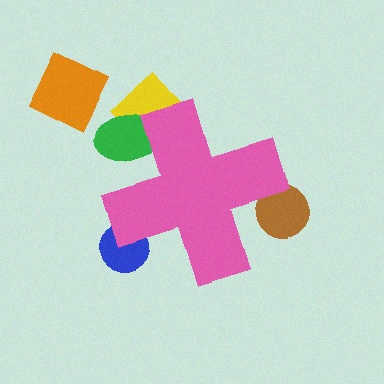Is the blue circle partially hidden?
Yes, the blue circle is partially hidden behind the pink cross.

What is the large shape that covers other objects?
A pink cross.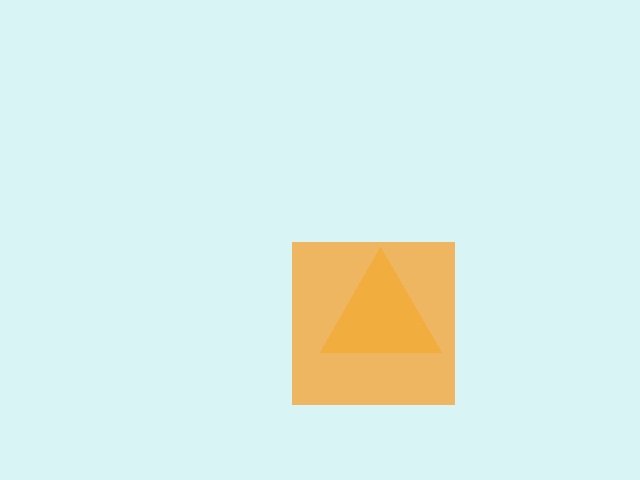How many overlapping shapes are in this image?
There are 2 overlapping shapes in the image.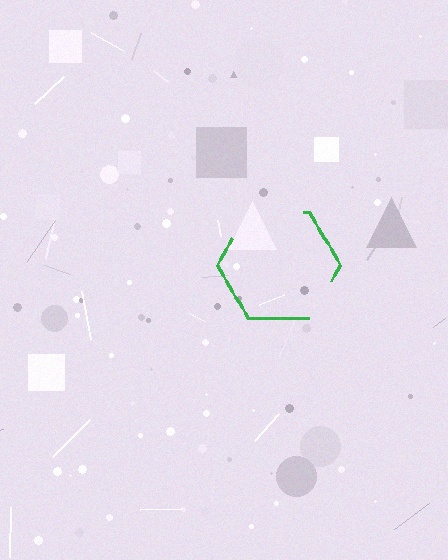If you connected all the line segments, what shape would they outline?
They would outline a hexagon.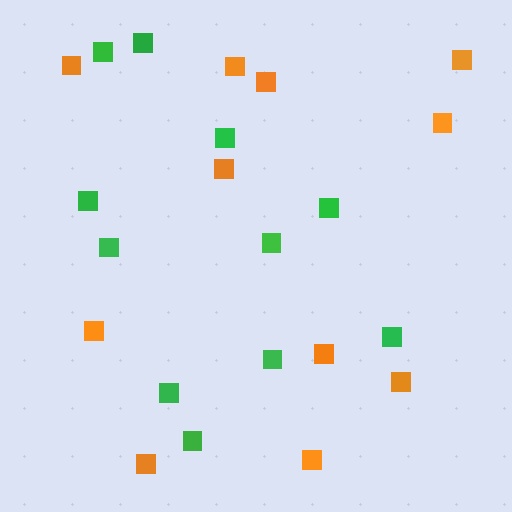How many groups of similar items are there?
There are 2 groups: one group of green squares (11) and one group of orange squares (11).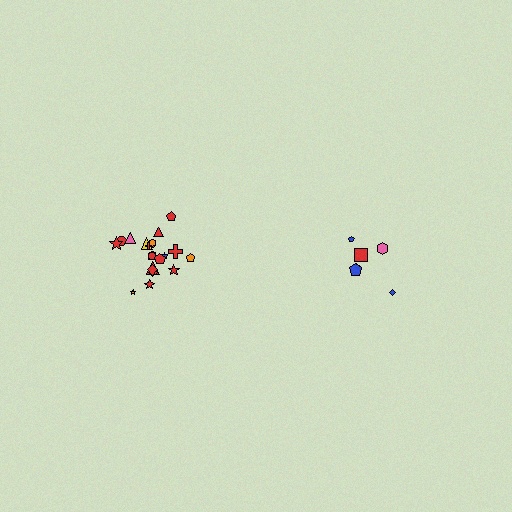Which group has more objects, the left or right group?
The left group.